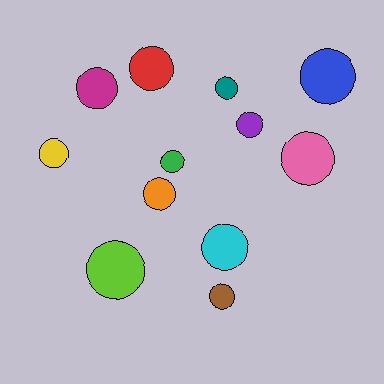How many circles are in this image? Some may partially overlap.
There are 12 circles.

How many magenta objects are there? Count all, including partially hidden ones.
There is 1 magenta object.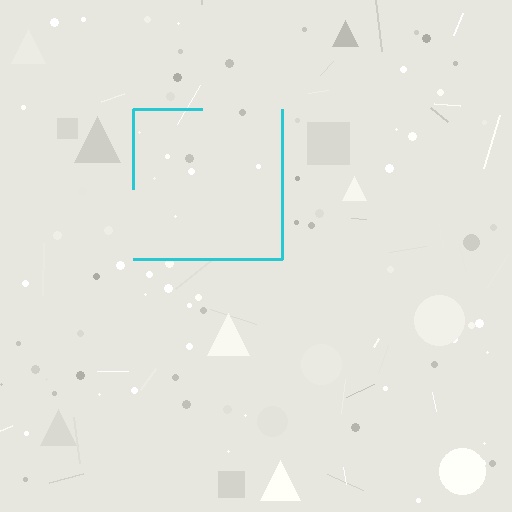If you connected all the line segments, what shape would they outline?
They would outline a square.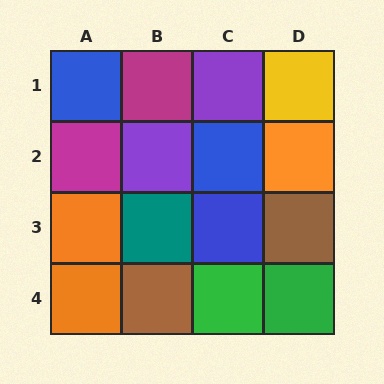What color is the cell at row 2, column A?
Magenta.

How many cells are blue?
3 cells are blue.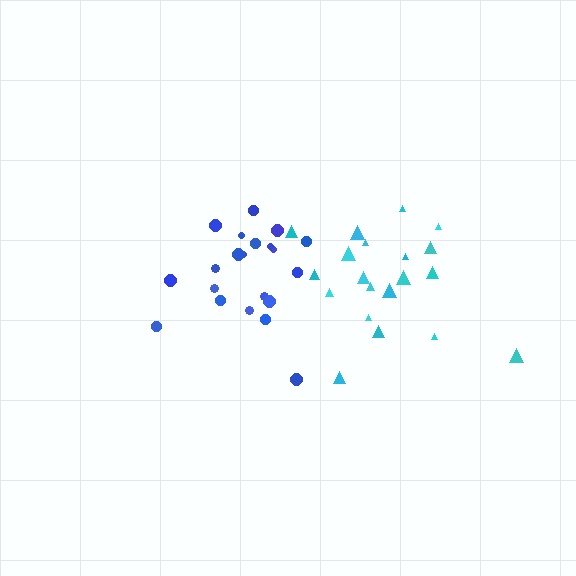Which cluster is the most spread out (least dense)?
Cyan.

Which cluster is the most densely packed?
Blue.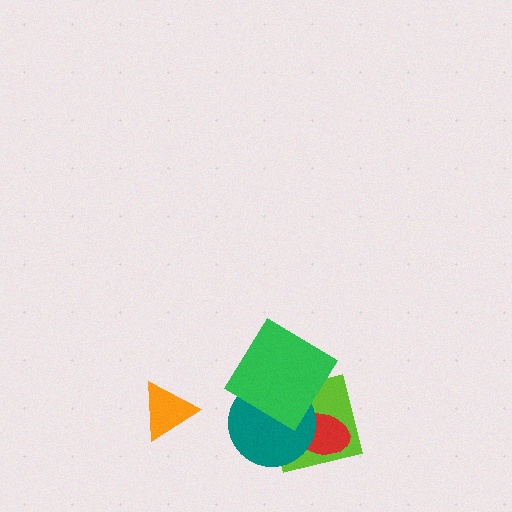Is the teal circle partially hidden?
Yes, it is partially covered by another shape.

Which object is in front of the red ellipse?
The teal circle is in front of the red ellipse.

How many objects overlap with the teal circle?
3 objects overlap with the teal circle.